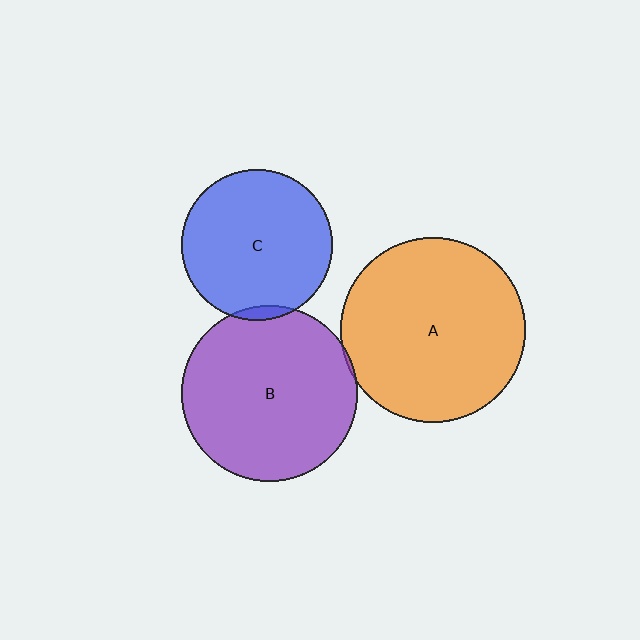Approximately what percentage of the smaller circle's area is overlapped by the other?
Approximately 5%.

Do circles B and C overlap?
Yes.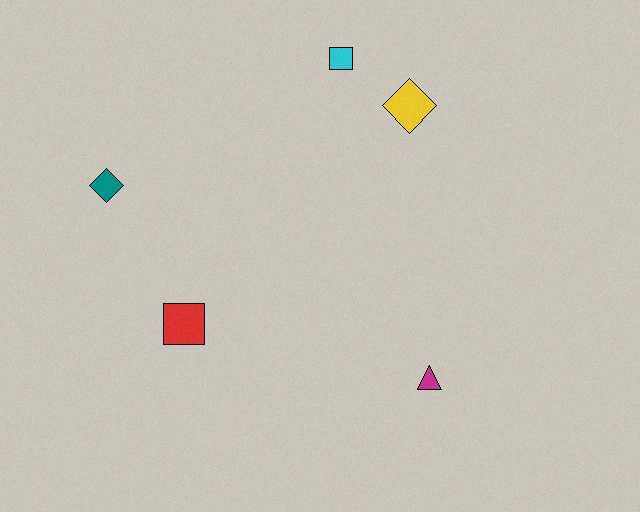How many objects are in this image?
There are 5 objects.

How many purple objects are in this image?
There are no purple objects.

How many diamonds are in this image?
There are 2 diamonds.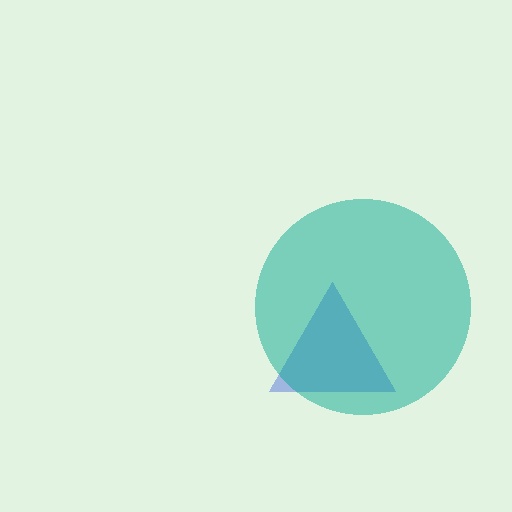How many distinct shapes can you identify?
There are 2 distinct shapes: a blue triangle, a teal circle.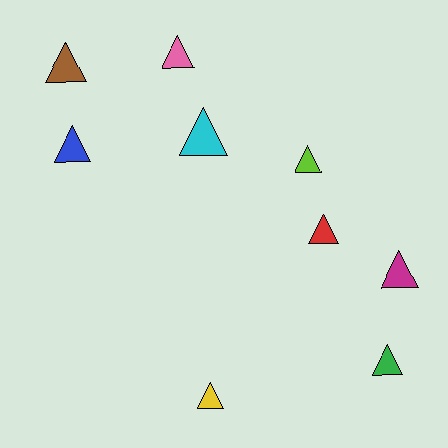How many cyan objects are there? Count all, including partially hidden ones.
There is 1 cyan object.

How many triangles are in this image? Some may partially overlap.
There are 9 triangles.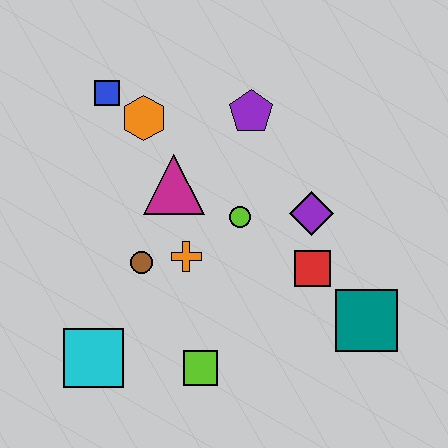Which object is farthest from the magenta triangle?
The teal square is farthest from the magenta triangle.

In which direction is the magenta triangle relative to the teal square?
The magenta triangle is to the left of the teal square.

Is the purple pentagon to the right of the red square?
No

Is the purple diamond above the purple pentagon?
No